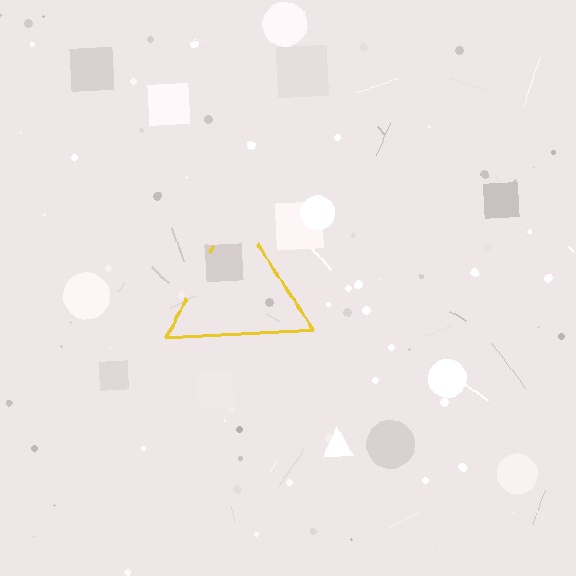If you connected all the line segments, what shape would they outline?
They would outline a triangle.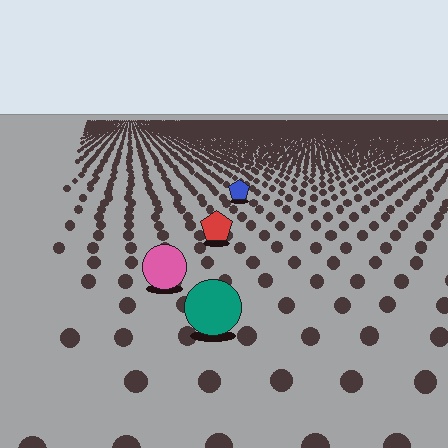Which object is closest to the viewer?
The teal circle is closest. The texture marks near it are larger and more spread out.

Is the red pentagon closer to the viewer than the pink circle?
No. The pink circle is closer — you can tell from the texture gradient: the ground texture is coarser near it.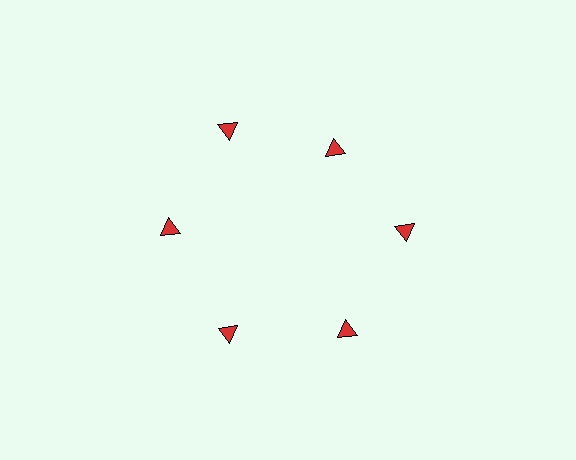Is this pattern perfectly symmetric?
No. The 6 red triangles are arranged in a ring, but one element near the 1 o'clock position is pulled inward toward the center, breaking the 6-fold rotational symmetry.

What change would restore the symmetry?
The symmetry would be restored by moving it outward, back onto the ring so that all 6 triangles sit at equal angles and equal distance from the center.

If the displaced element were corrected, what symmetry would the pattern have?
It would have 6-fold rotational symmetry — the pattern would map onto itself every 60 degrees.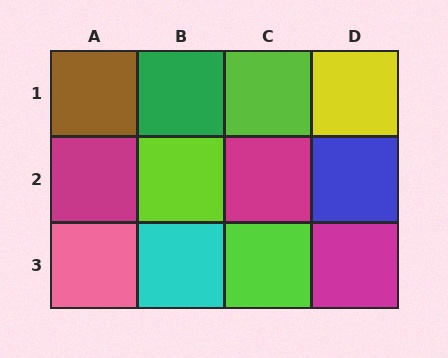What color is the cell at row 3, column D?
Magenta.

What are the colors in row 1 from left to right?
Brown, green, lime, yellow.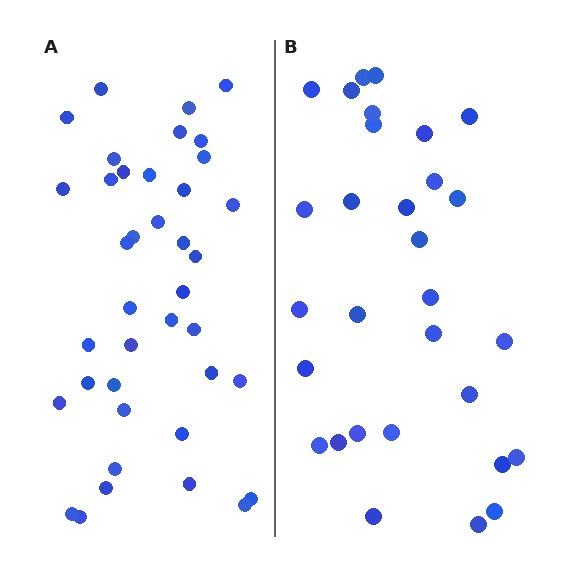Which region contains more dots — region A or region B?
Region A (the left region) has more dots.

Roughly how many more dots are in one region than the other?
Region A has roughly 8 or so more dots than region B.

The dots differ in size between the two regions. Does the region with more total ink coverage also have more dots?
No. Region B has more total ink coverage because its dots are larger, but region A actually contains more individual dots. Total area can be misleading — the number of items is what matters here.